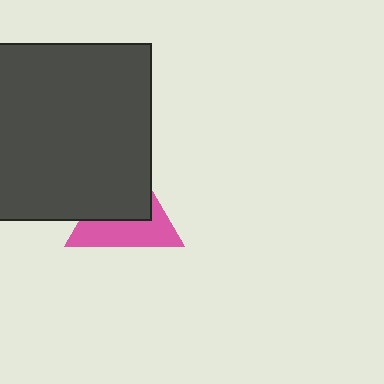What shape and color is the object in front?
The object in front is a dark gray square.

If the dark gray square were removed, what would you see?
You would see the complete pink triangle.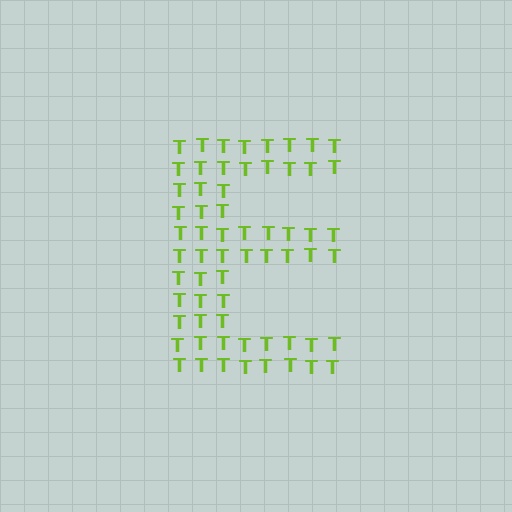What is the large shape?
The large shape is the letter E.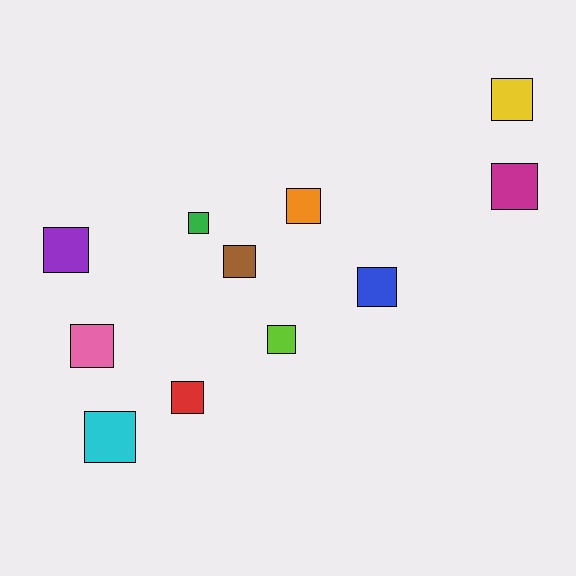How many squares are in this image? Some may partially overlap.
There are 11 squares.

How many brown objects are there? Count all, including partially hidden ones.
There is 1 brown object.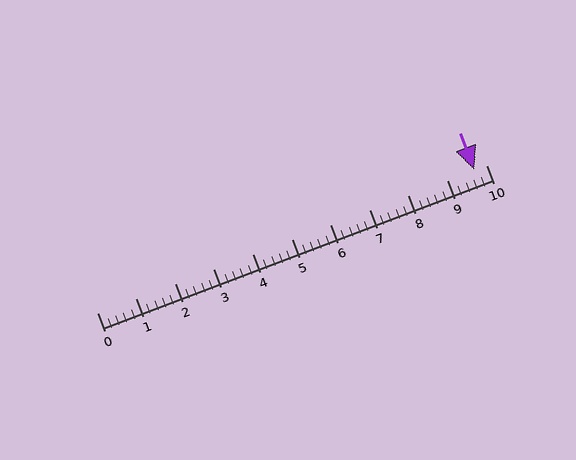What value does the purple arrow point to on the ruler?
The purple arrow points to approximately 9.7.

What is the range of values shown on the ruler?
The ruler shows values from 0 to 10.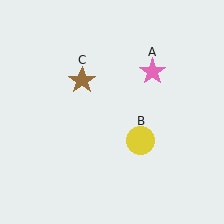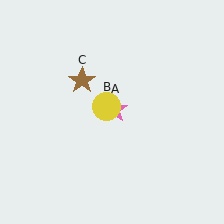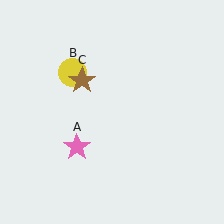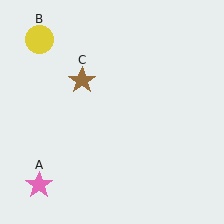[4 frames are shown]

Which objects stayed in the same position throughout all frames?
Brown star (object C) remained stationary.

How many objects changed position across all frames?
2 objects changed position: pink star (object A), yellow circle (object B).